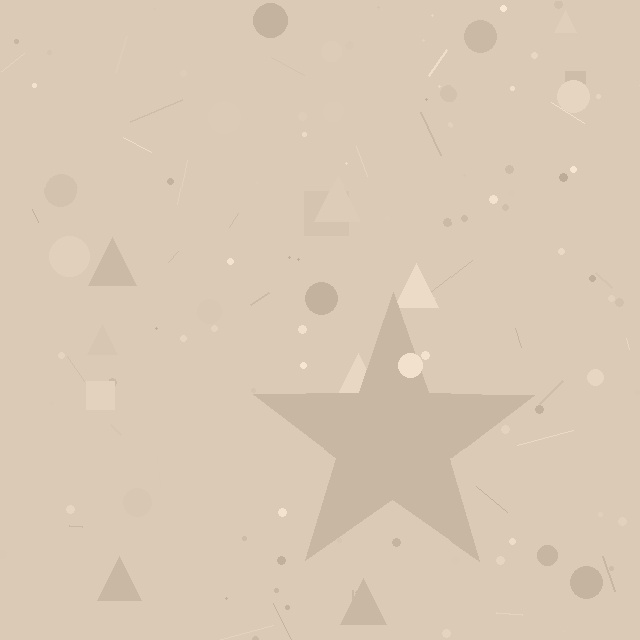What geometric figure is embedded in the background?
A star is embedded in the background.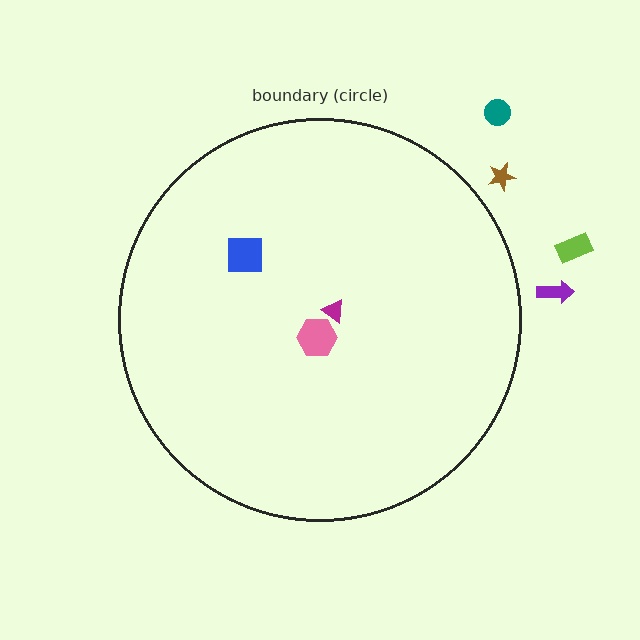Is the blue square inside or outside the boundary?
Inside.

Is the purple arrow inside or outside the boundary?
Outside.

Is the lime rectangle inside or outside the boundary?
Outside.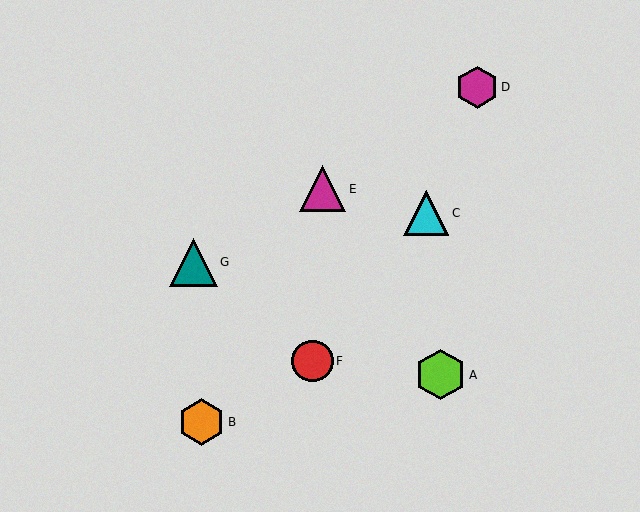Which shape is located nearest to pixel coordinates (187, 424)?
The orange hexagon (labeled B) at (201, 422) is nearest to that location.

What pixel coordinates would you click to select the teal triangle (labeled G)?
Click at (193, 262) to select the teal triangle G.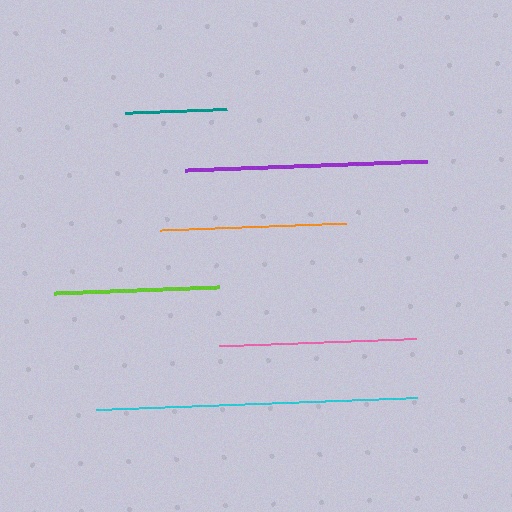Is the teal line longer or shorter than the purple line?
The purple line is longer than the teal line.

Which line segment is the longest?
The cyan line is the longest at approximately 321 pixels.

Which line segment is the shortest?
The teal line is the shortest at approximately 102 pixels.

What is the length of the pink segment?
The pink segment is approximately 197 pixels long.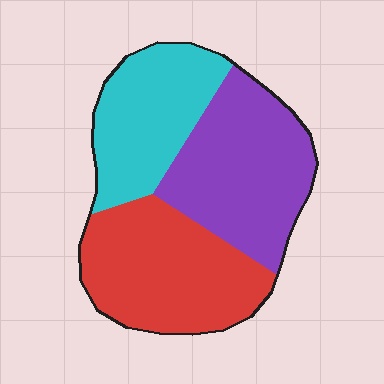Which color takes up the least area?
Cyan, at roughly 30%.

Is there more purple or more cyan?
Purple.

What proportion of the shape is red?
Red covers 36% of the shape.